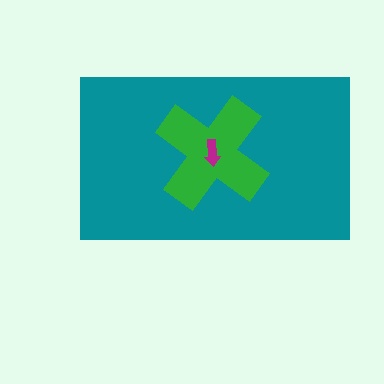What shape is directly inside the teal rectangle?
The green cross.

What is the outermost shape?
The teal rectangle.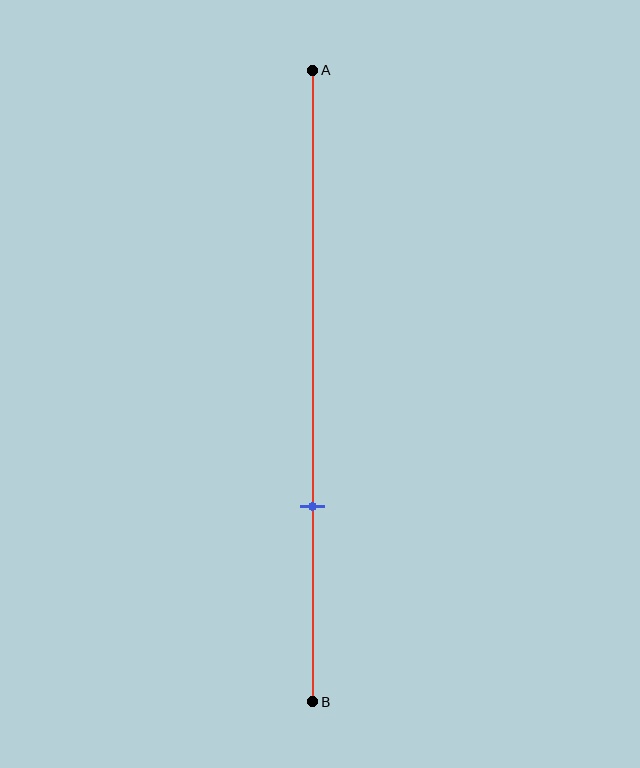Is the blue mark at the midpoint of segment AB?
No, the mark is at about 70% from A, not at the 50% midpoint.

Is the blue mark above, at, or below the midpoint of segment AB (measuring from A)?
The blue mark is below the midpoint of segment AB.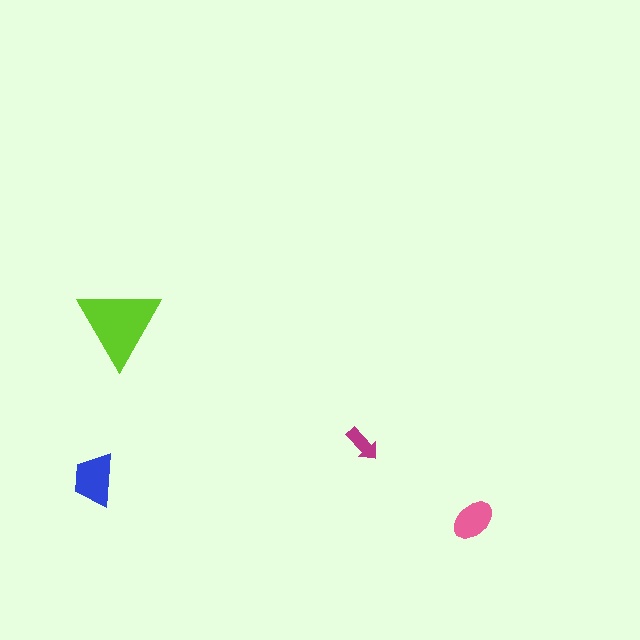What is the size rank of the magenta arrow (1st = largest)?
4th.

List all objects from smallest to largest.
The magenta arrow, the pink ellipse, the blue trapezoid, the lime triangle.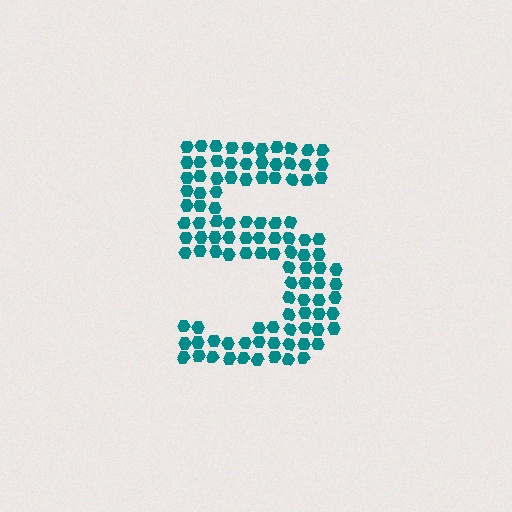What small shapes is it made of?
It is made of small hexagons.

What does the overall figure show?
The overall figure shows the digit 5.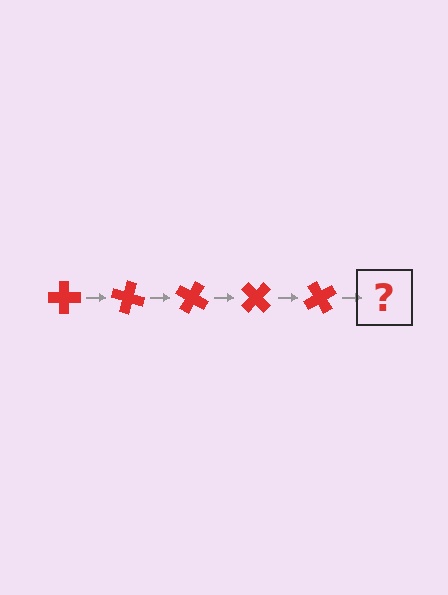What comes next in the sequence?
The next element should be a red cross rotated 75 degrees.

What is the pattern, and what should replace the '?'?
The pattern is that the cross rotates 15 degrees each step. The '?' should be a red cross rotated 75 degrees.